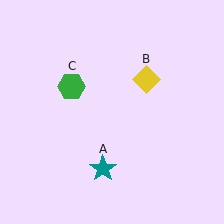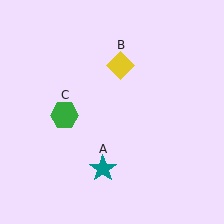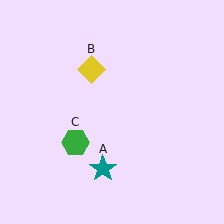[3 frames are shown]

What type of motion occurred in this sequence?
The yellow diamond (object B), green hexagon (object C) rotated counterclockwise around the center of the scene.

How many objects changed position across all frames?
2 objects changed position: yellow diamond (object B), green hexagon (object C).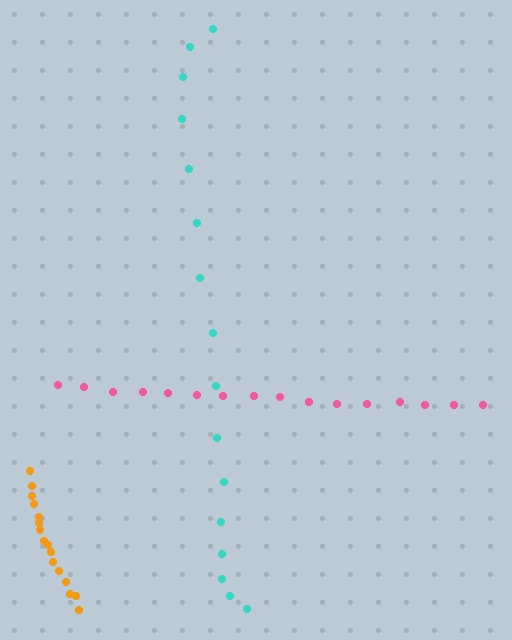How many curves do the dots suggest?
There are 3 distinct paths.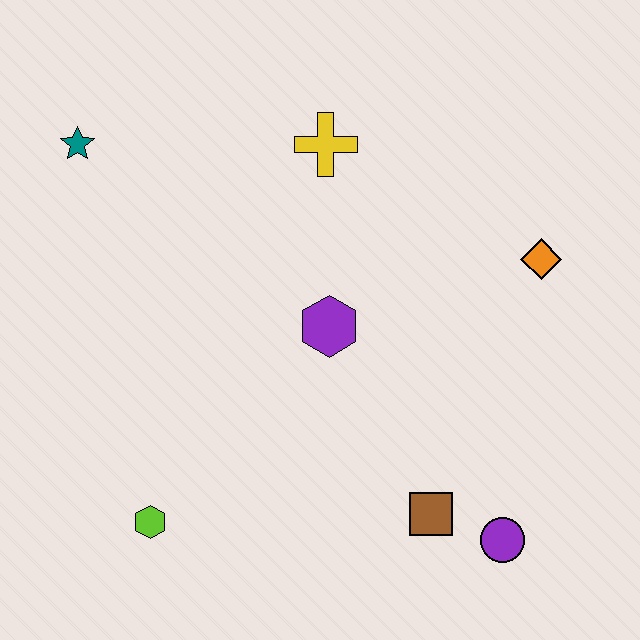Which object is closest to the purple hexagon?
The yellow cross is closest to the purple hexagon.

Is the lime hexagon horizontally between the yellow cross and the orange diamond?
No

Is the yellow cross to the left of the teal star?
No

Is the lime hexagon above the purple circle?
Yes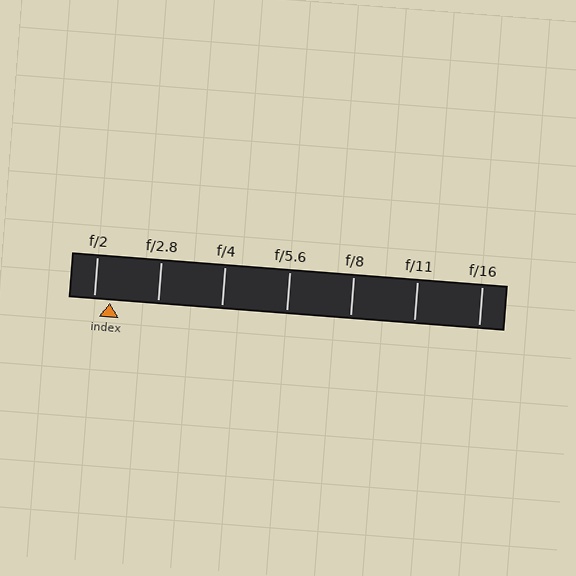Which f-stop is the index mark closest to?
The index mark is closest to f/2.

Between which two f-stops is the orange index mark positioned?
The index mark is between f/2 and f/2.8.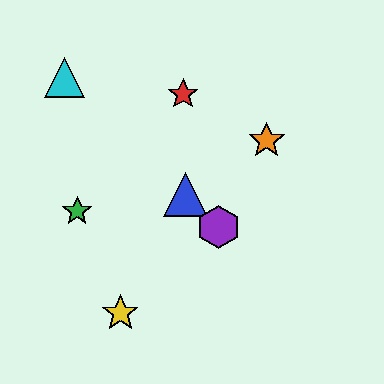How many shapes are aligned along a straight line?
3 shapes (the blue triangle, the purple hexagon, the cyan triangle) are aligned along a straight line.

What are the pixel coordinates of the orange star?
The orange star is at (267, 141).